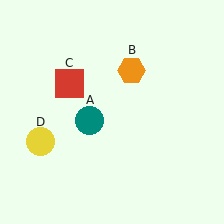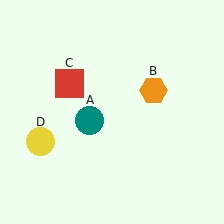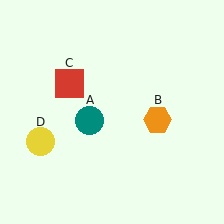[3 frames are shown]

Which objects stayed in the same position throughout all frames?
Teal circle (object A) and red square (object C) and yellow circle (object D) remained stationary.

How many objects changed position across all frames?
1 object changed position: orange hexagon (object B).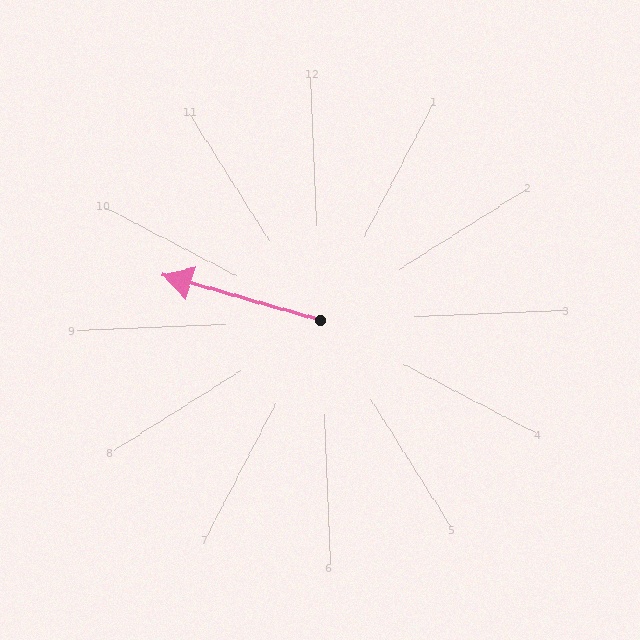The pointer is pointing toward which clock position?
Roughly 10 o'clock.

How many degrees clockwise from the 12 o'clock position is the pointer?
Approximately 288 degrees.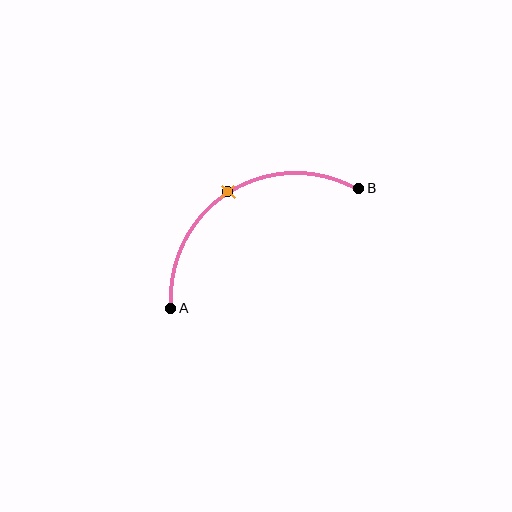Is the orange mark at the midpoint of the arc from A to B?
Yes. The orange mark lies on the arc at equal arc-length from both A and B — it is the arc midpoint.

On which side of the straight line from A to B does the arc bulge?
The arc bulges above the straight line connecting A and B.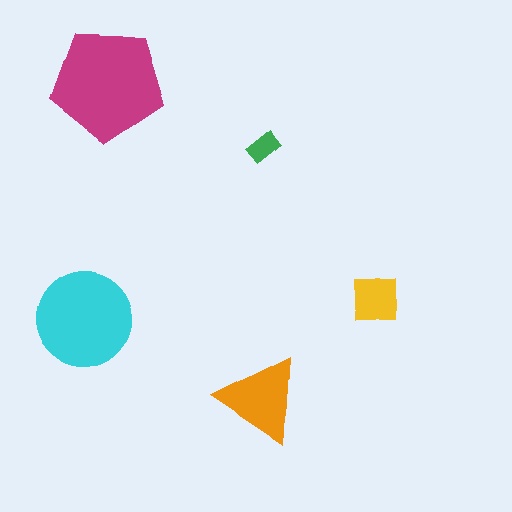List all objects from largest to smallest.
The magenta pentagon, the cyan circle, the orange triangle, the yellow square, the green rectangle.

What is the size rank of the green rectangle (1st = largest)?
5th.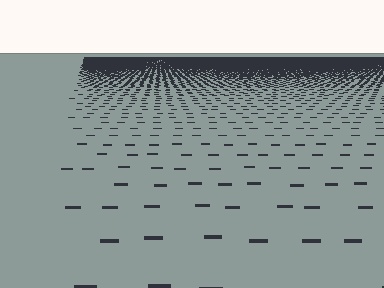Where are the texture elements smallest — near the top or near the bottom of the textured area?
Near the top.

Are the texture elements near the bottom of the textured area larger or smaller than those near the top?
Larger. Near the bottom, elements are closer to the viewer and appear at a bigger on-screen size.